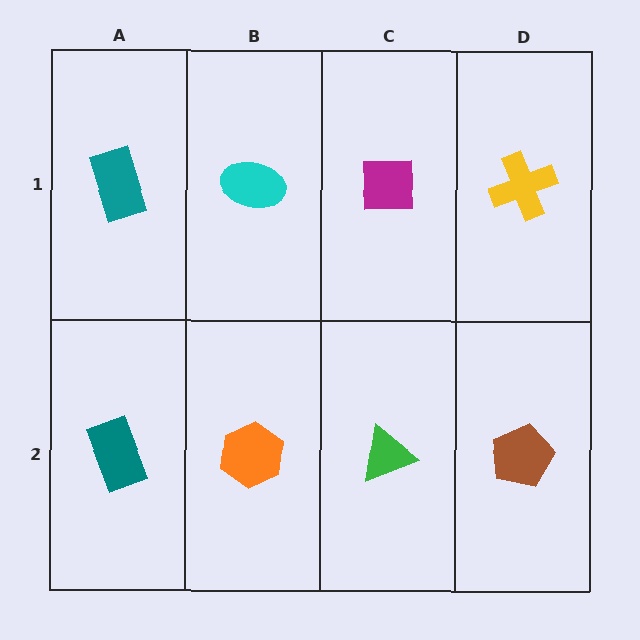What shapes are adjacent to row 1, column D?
A brown pentagon (row 2, column D), a magenta square (row 1, column C).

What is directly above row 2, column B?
A cyan ellipse.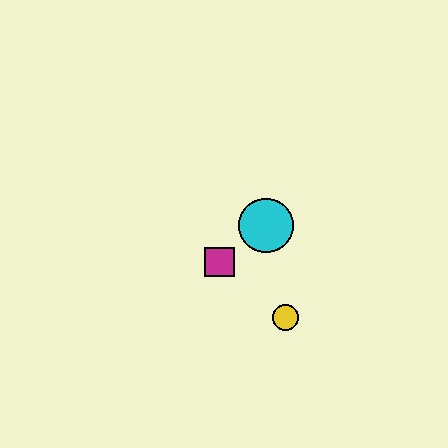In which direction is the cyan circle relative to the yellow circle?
The cyan circle is above the yellow circle.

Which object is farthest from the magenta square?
The yellow circle is farthest from the magenta square.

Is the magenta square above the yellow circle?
Yes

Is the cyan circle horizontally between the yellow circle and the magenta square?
Yes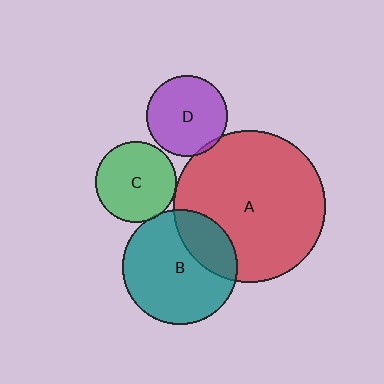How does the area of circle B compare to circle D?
Approximately 2.0 times.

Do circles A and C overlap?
Yes.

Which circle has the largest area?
Circle A (red).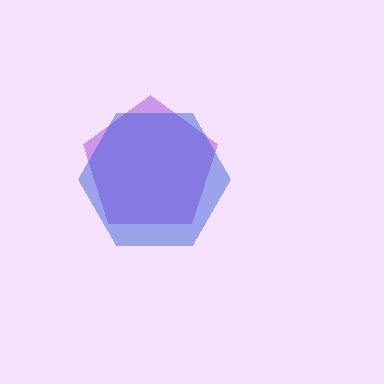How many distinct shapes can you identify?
There are 2 distinct shapes: a purple pentagon, a blue hexagon.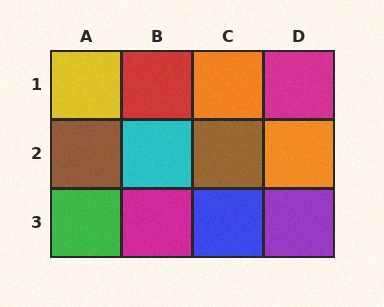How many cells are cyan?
1 cell is cyan.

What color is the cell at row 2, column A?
Brown.